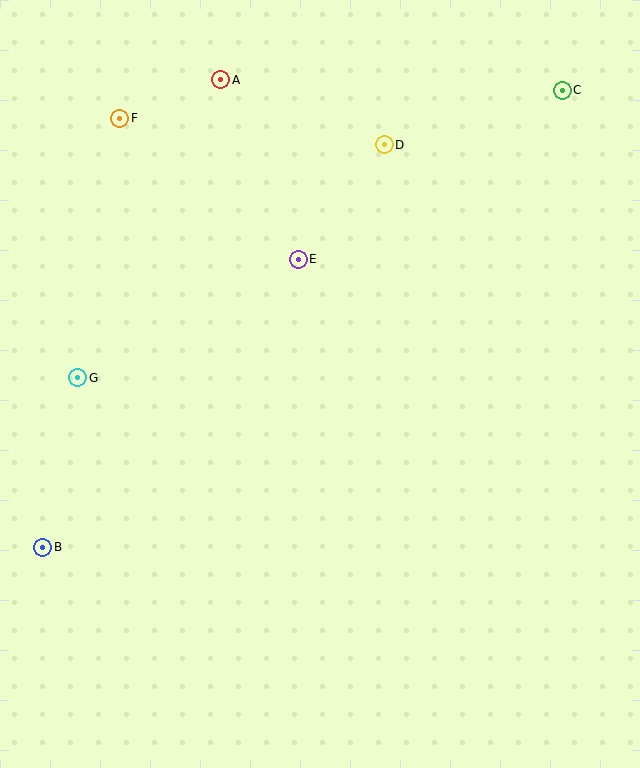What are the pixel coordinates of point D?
Point D is at (384, 145).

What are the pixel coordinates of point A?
Point A is at (221, 80).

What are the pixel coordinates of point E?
Point E is at (298, 259).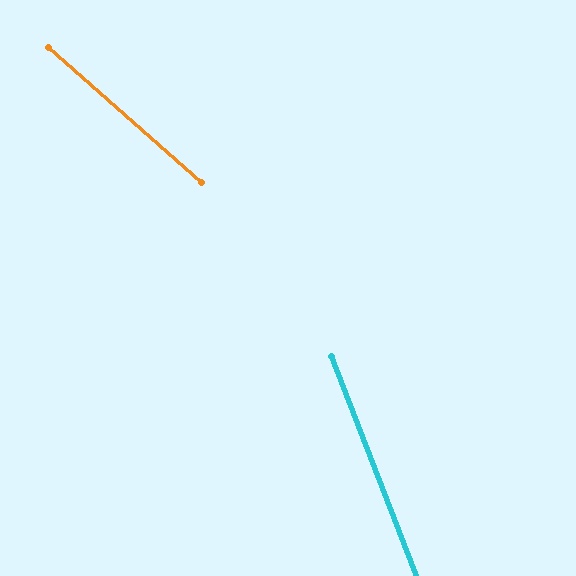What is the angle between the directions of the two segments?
Approximately 27 degrees.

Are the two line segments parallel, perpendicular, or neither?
Neither parallel nor perpendicular — they differ by about 27°.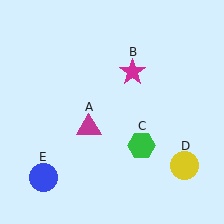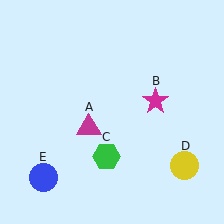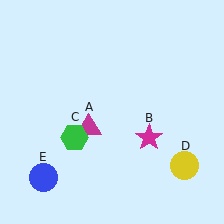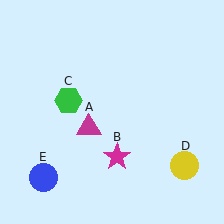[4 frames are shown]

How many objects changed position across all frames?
2 objects changed position: magenta star (object B), green hexagon (object C).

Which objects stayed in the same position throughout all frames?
Magenta triangle (object A) and yellow circle (object D) and blue circle (object E) remained stationary.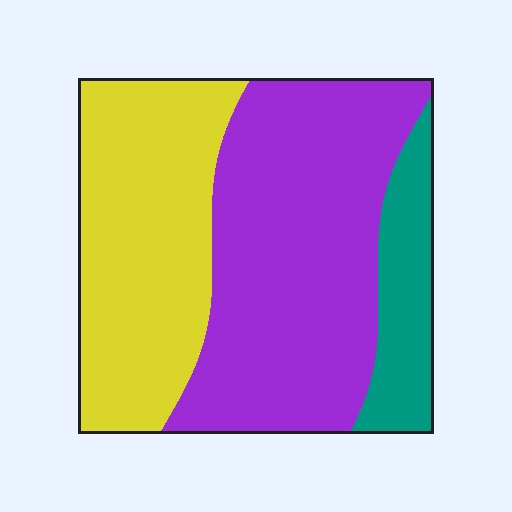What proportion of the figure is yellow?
Yellow covers around 35% of the figure.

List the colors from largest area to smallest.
From largest to smallest: purple, yellow, teal.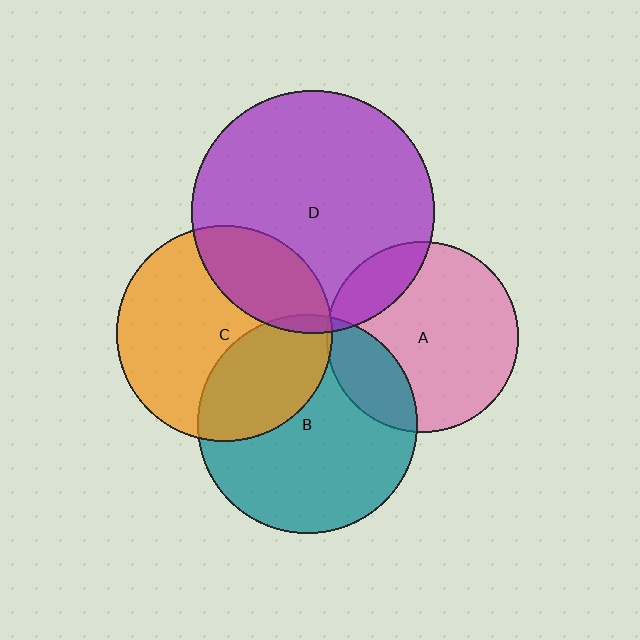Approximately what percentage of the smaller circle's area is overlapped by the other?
Approximately 5%.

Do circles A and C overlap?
Yes.